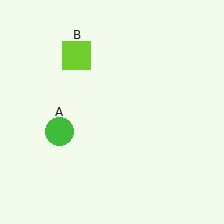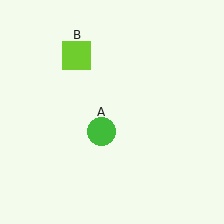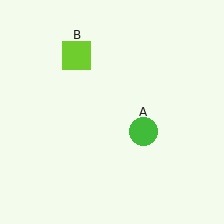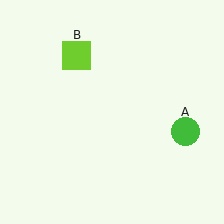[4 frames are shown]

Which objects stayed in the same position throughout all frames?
Lime square (object B) remained stationary.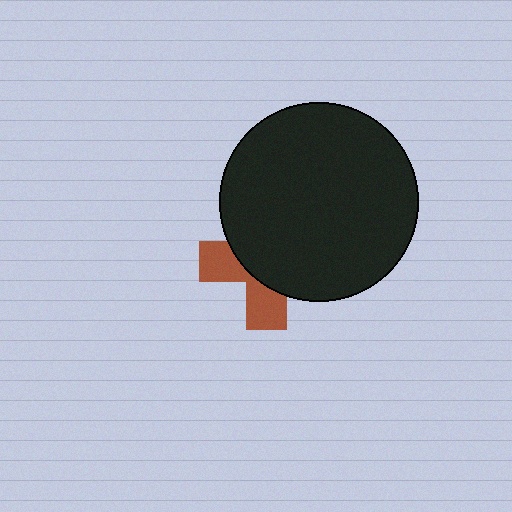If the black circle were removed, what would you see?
You would see the complete brown cross.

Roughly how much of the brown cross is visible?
A small part of it is visible (roughly 36%).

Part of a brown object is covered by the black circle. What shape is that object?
It is a cross.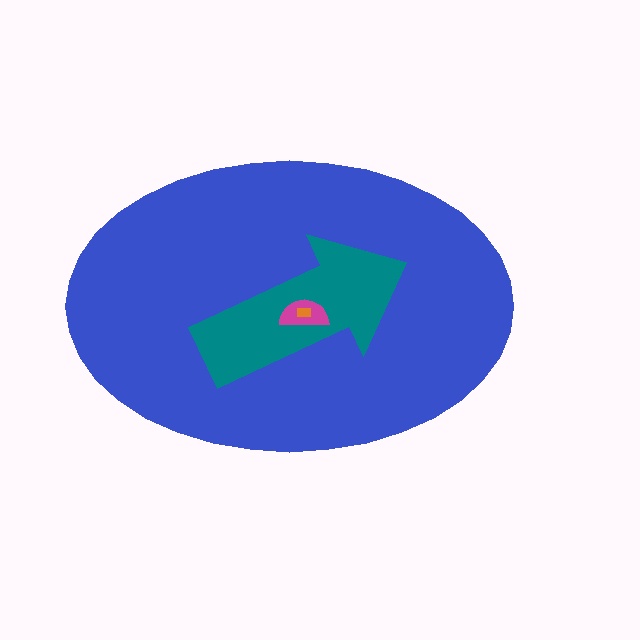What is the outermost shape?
The blue ellipse.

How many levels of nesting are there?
4.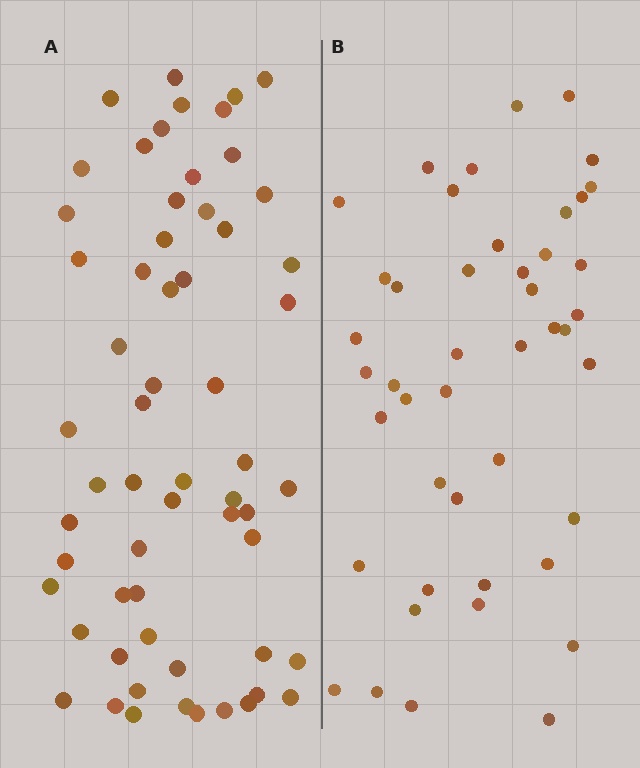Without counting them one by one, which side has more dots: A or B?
Region A (the left region) has more dots.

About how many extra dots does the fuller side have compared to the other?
Region A has approximately 15 more dots than region B.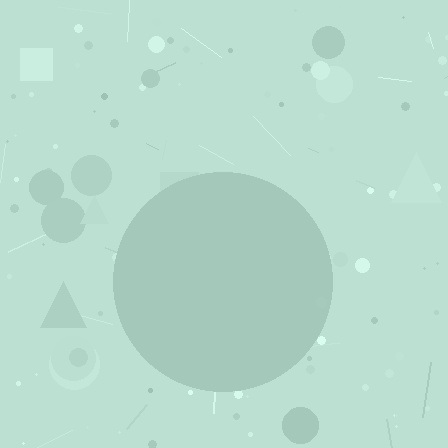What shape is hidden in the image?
A circle is hidden in the image.